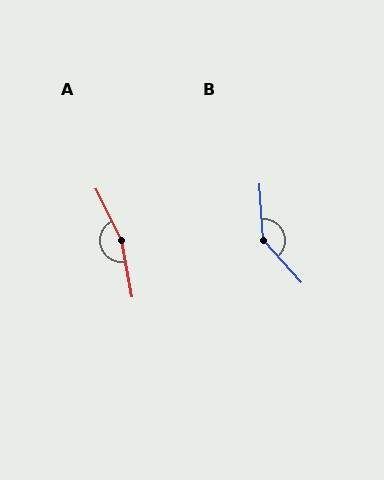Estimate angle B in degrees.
Approximately 141 degrees.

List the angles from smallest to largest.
B (141°), A (164°).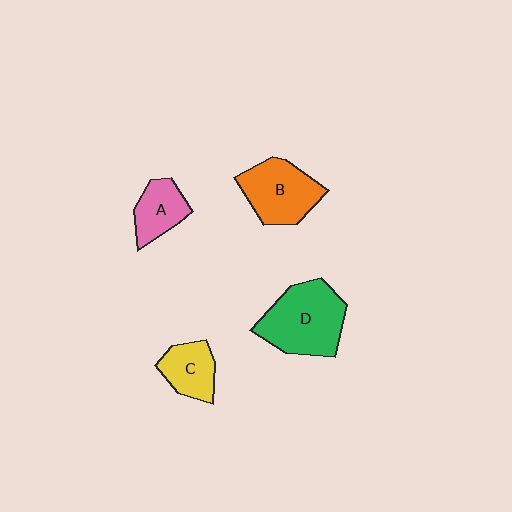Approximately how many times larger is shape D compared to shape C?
Approximately 2.0 times.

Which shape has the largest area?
Shape D (green).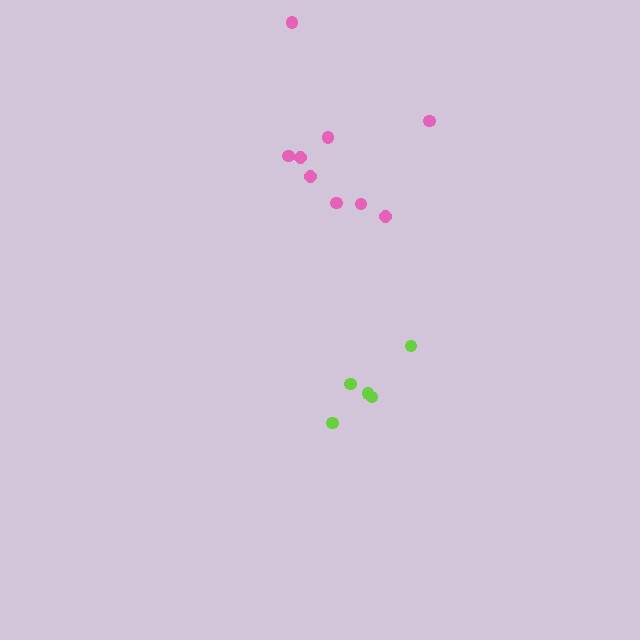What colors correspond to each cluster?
The clusters are colored: pink, lime.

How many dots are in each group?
Group 1: 9 dots, Group 2: 5 dots (14 total).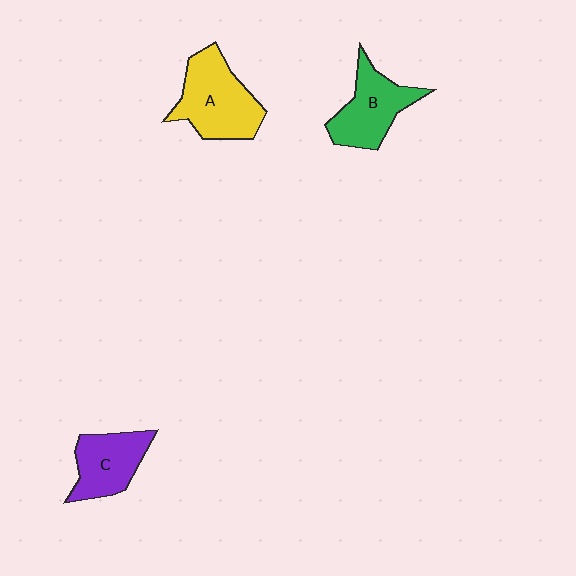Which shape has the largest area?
Shape A (yellow).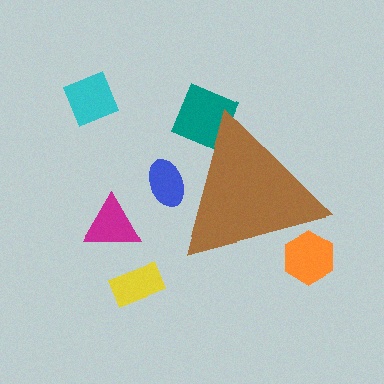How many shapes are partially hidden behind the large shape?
3 shapes are partially hidden.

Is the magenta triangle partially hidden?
No, the magenta triangle is fully visible.